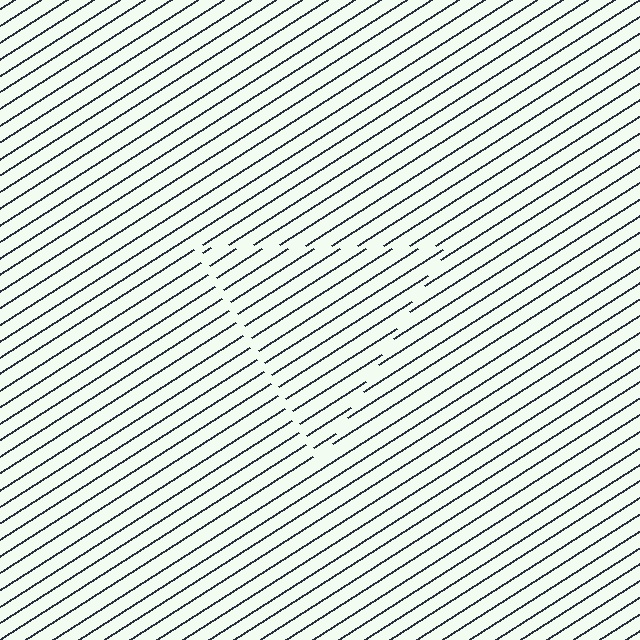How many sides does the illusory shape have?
3 sides — the line-ends trace a triangle.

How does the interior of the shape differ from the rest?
The interior of the shape contains the same grating, shifted by half a period — the contour is defined by the phase discontinuity where line-ends from the inner and outer gratings abut.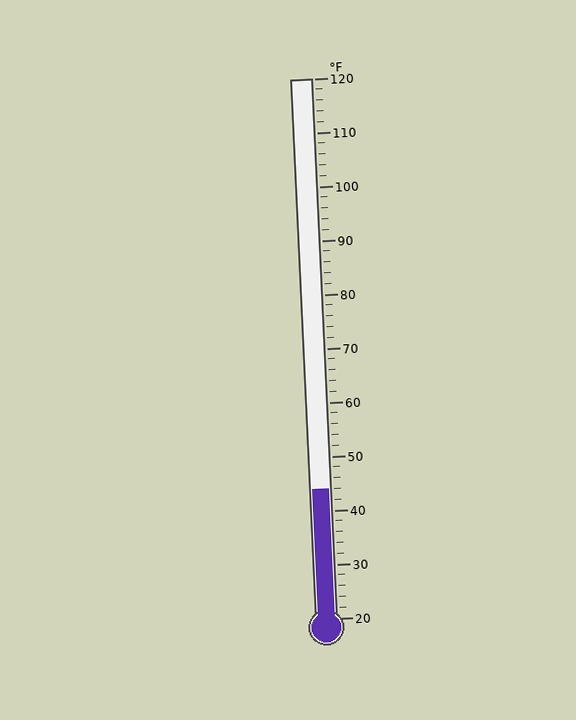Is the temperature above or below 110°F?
The temperature is below 110°F.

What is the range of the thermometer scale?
The thermometer scale ranges from 20°F to 120°F.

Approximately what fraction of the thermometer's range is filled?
The thermometer is filled to approximately 25% of its range.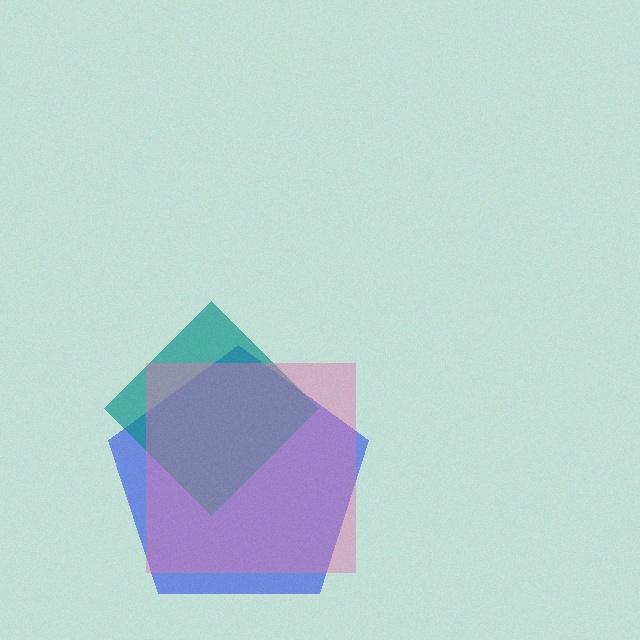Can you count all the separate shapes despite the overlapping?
Yes, there are 3 separate shapes.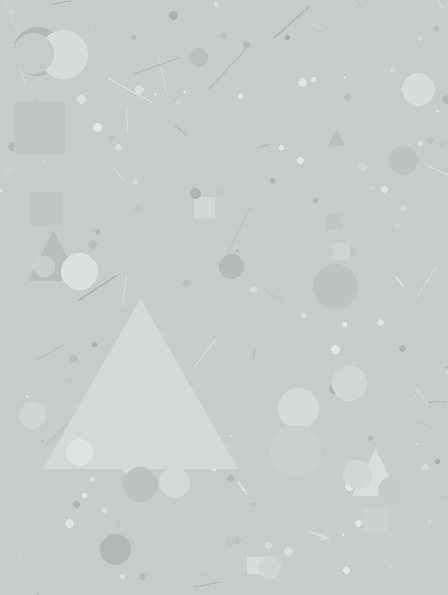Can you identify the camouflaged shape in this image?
The camouflaged shape is a triangle.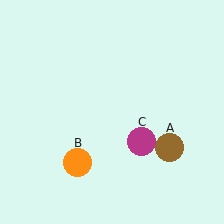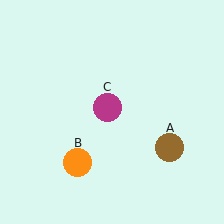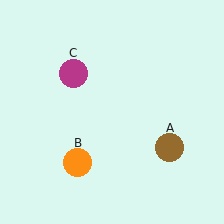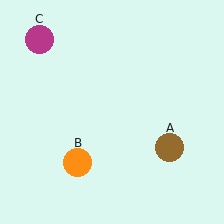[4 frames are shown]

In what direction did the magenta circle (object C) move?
The magenta circle (object C) moved up and to the left.